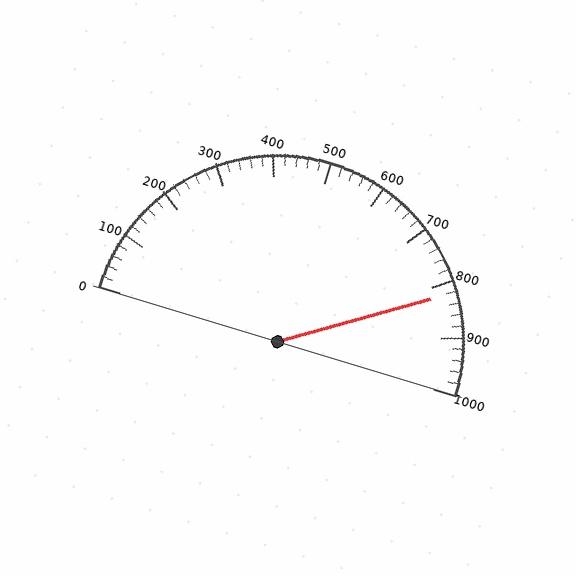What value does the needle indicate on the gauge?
The needle indicates approximately 820.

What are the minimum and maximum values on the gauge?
The gauge ranges from 0 to 1000.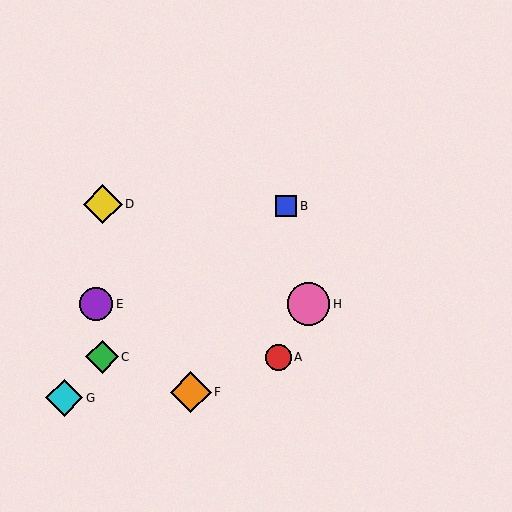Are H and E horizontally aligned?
Yes, both are at y≈304.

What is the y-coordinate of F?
Object F is at y≈392.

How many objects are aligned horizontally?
2 objects (E, H) are aligned horizontally.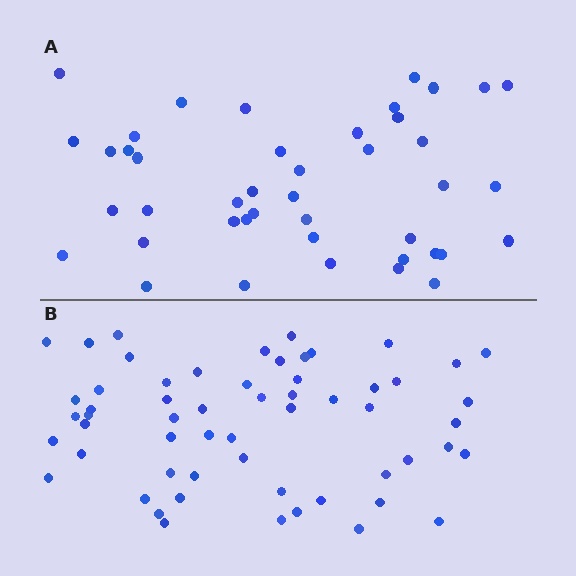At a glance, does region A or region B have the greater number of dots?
Region B (the bottom region) has more dots.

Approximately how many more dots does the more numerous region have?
Region B has approximately 15 more dots than region A.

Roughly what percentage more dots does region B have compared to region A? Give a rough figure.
About 35% more.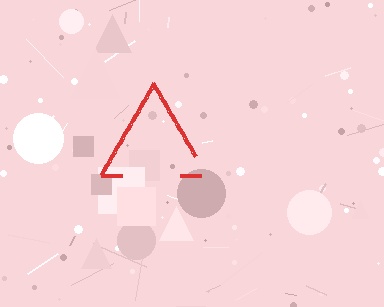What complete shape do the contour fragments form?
The contour fragments form a triangle.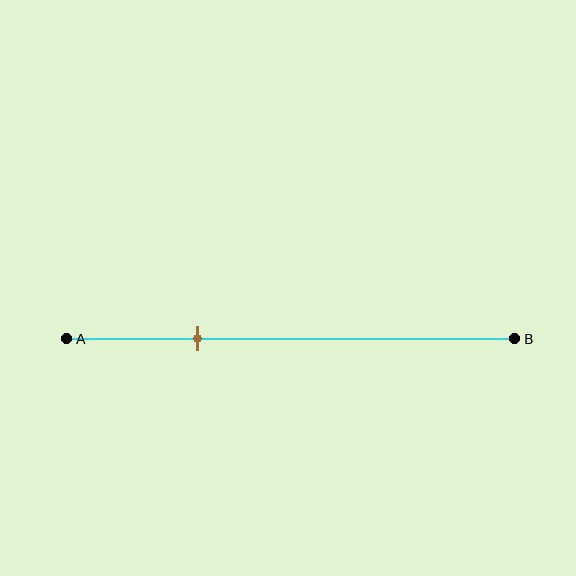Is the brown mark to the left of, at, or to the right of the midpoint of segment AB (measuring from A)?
The brown mark is to the left of the midpoint of segment AB.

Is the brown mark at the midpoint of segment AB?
No, the mark is at about 30% from A, not at the 50% midpoint.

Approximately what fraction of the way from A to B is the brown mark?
The brown mark is approximately 30% of the way from A to B.